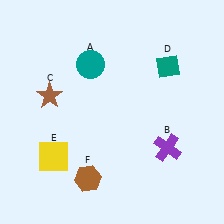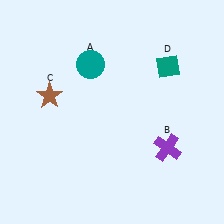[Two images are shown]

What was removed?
The brown hexagon (F), the yellow square (E) were removed in Image 2.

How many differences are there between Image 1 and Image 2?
There are 2 differences between the two images.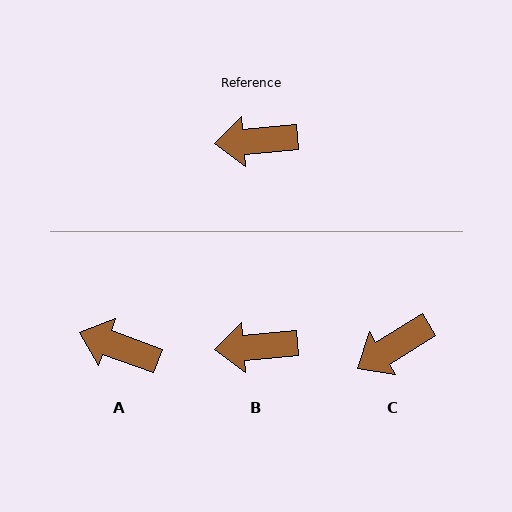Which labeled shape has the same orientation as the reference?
B.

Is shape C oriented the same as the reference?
No, it is off by about 27 degrees.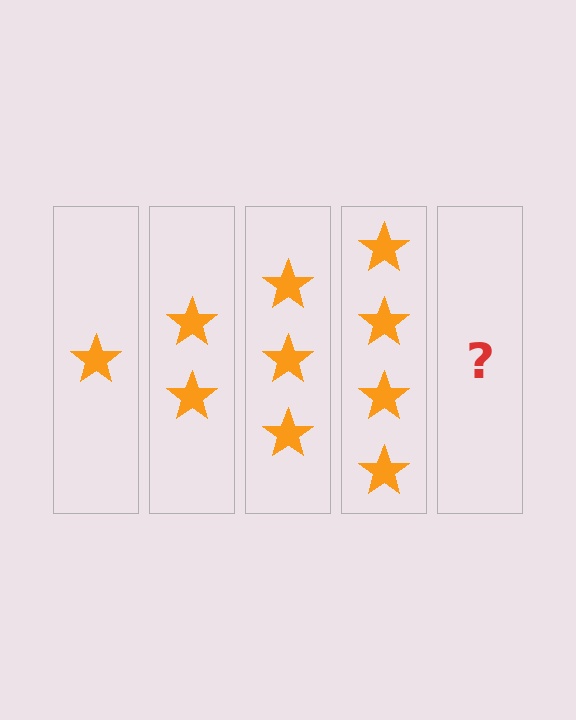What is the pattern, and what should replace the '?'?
The pattern is that each step adds one more star. The '?' should be 5 stars.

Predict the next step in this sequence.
The next step is 5 stars.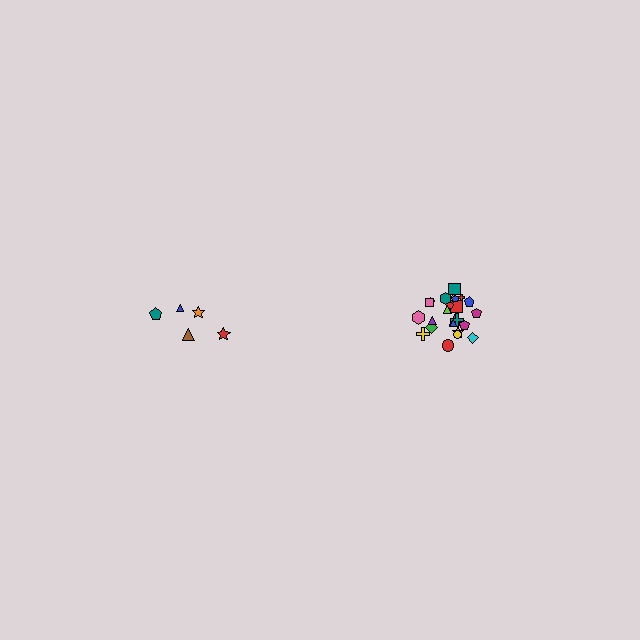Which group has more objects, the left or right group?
The right group.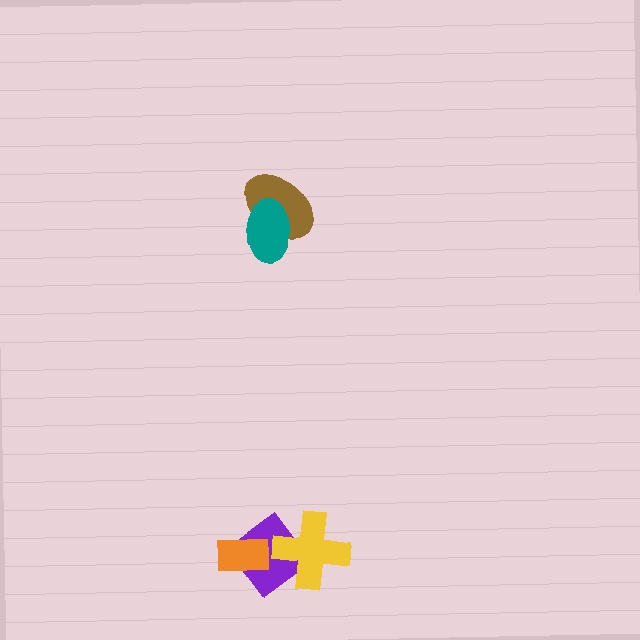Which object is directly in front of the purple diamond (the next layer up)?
The yellow cross is directly in front of the purple diamond.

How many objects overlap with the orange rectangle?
1 object overlaps with the orange rectangle.